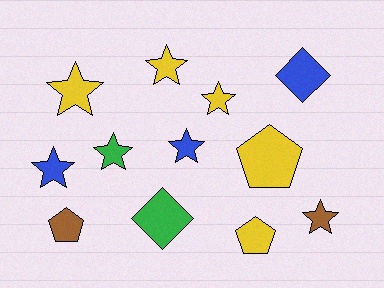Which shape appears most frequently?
Star, with 7 objects.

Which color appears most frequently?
Yellow, with 5 objects.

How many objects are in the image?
There are 12 objects.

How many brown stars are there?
There is 1 brown star.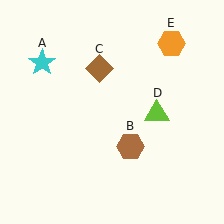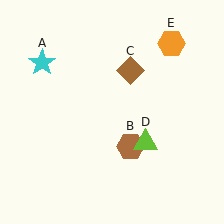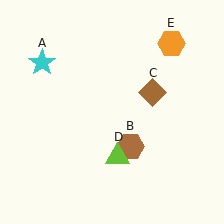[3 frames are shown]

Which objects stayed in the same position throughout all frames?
Cyan star (object A) and brown hexagon (object B) and orange hexagon (object E) remained stationary.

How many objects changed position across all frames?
2 objects changed position: brown diamond (object C), lime triangle (object D).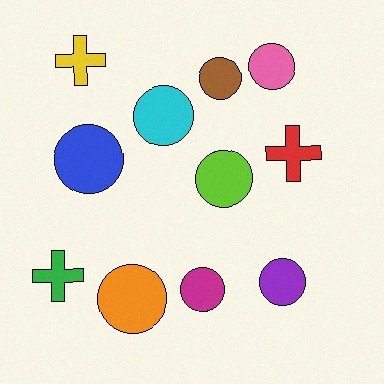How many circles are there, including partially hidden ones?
There are 8 circles.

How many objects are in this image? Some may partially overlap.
There are 11 objects.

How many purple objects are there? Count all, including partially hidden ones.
There is 1 purple object.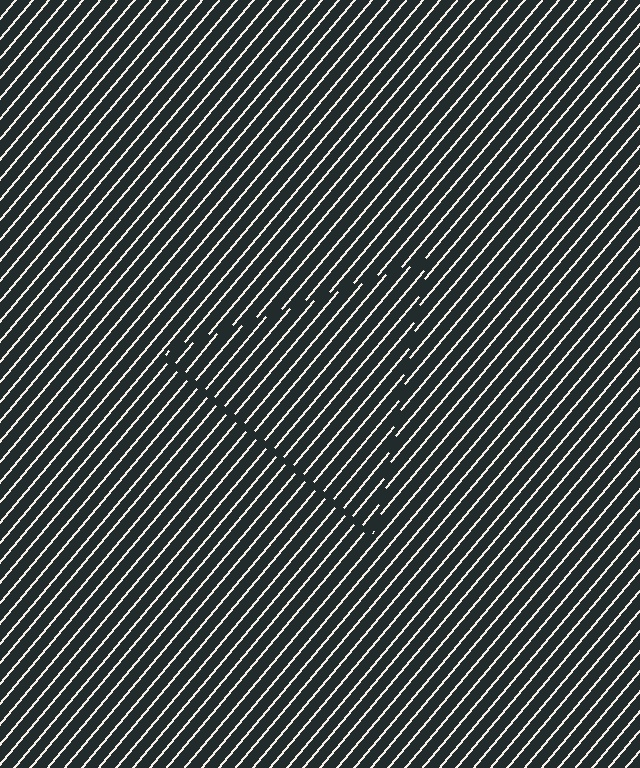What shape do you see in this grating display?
An illusory triangle. The interior of the shape contains the same grating, shifted by half a period — the contour is defined by the phase discontinuity where line-ends from the inner and outer gratings abut.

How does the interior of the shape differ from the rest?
The interior of the shape contains the same grating, shifted by half a period — the contour is defined by the phase discontinuity where line-ends from the inner and outer gratings abut.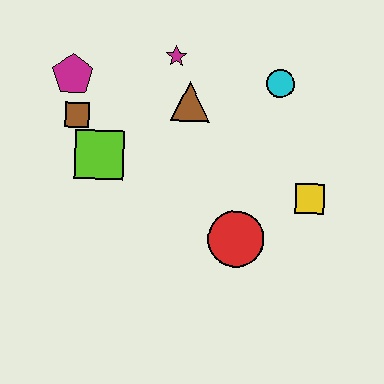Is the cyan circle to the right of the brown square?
Yes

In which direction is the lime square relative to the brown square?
The lime square is below the brown square.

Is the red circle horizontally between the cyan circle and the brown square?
Yes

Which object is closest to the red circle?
The yellow square is closest to the red circle.